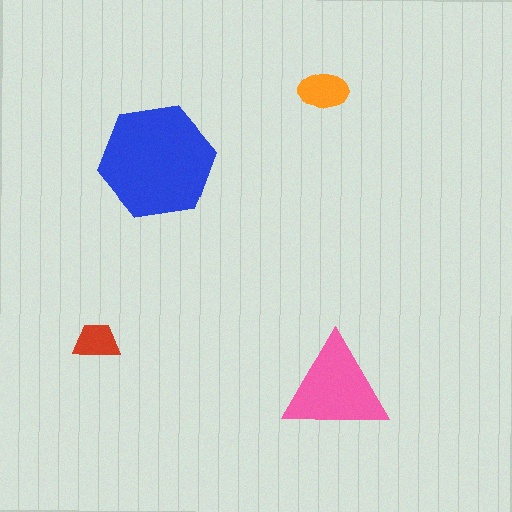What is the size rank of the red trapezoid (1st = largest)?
4th.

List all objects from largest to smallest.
The blue hexagon, the pink triangle, the orange ellipse, the red trapezoid.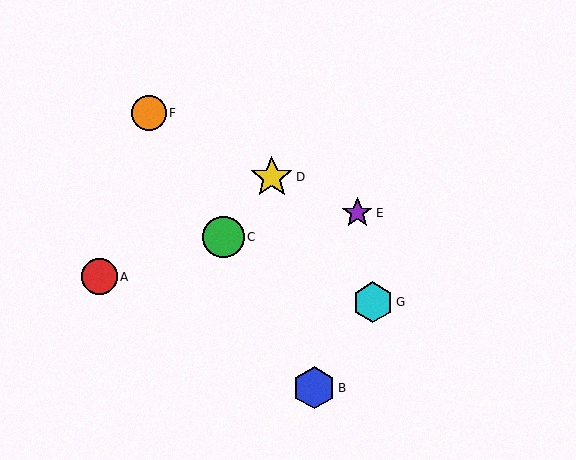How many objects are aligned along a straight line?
3 objects (B, C, F) are aligned along a straight line.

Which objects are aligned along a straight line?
Objects B, C, F are aligned along a straight line.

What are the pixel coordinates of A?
Object A is at (99, 277).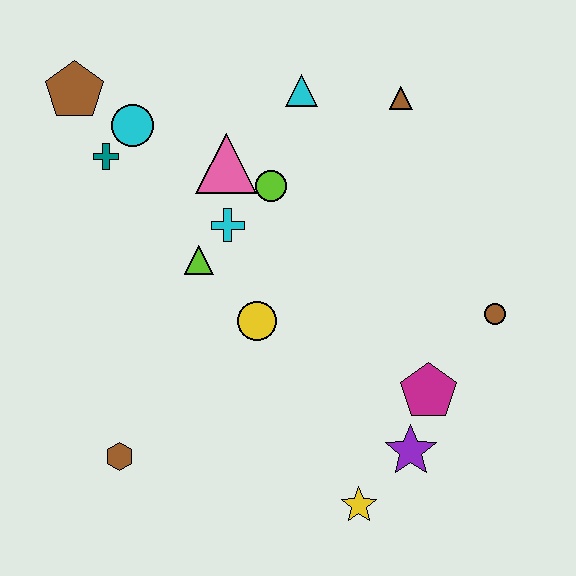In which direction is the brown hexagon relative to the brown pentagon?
The brown hexagon is below the brown pentagon.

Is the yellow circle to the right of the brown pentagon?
Yes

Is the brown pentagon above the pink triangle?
Yes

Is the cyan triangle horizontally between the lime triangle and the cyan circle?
No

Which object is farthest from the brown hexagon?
The brown triangle is farthest from the brown hexagon.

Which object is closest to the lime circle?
The pink triangle is closest to the lime circle.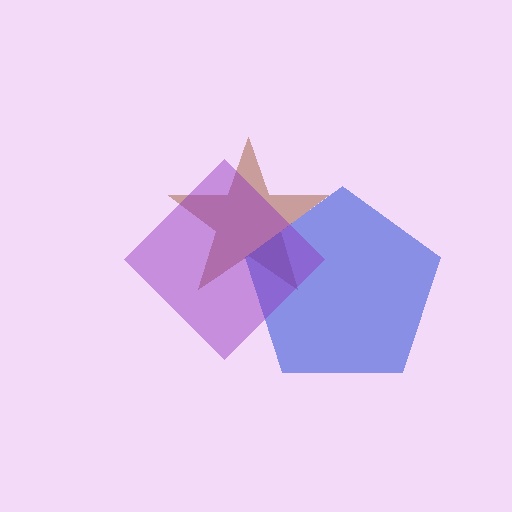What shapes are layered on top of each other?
The layered shapes are: a brown star, a blue pentagon, a purple diamond.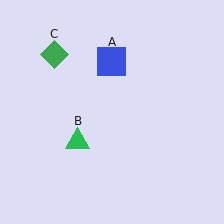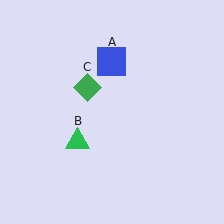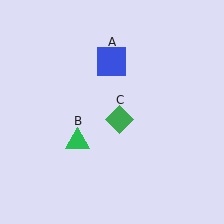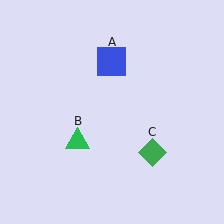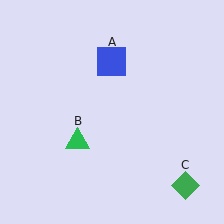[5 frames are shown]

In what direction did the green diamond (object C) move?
The green diamond (object C) moved down and to the right.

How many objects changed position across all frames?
1 object changed position: green diamond (object C).